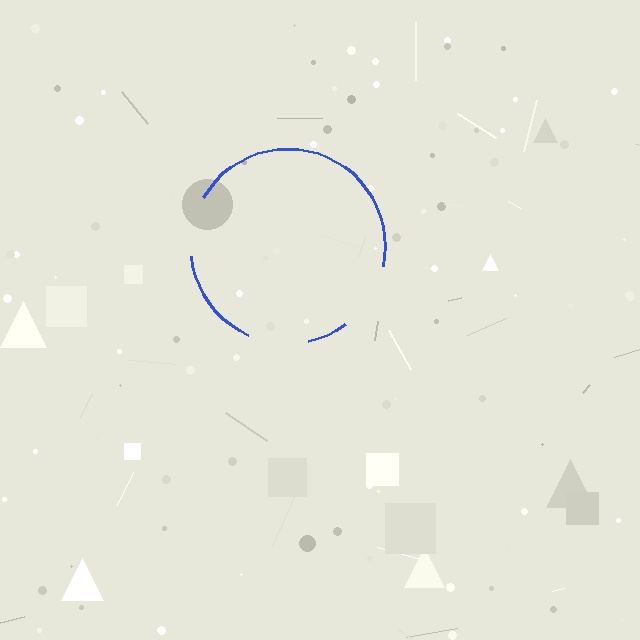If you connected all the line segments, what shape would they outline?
They would outline a circle.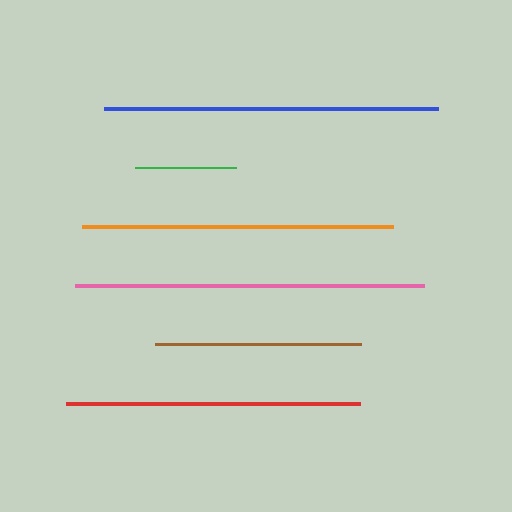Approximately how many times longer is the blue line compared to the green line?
The blue line is approximately 3.3 times the length of the green line.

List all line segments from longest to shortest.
From longest to shortest: pink, blue, orange, red, brown, green.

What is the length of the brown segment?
The brown segment is approximately 206 pixels long.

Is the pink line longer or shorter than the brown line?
The pink line is longer than the brown line.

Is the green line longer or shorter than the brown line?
The brown line is longer than the green line.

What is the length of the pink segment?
The pink segment is approximately 350 pixels long.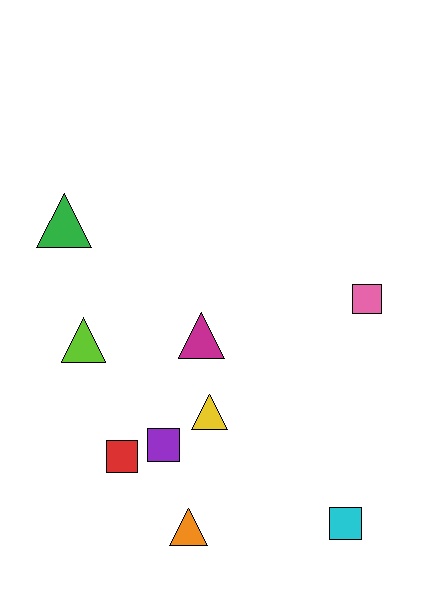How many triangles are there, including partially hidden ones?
There are 5 triangles.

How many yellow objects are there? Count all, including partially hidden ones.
There is 1 yellow object.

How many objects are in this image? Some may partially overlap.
There are 9 objects.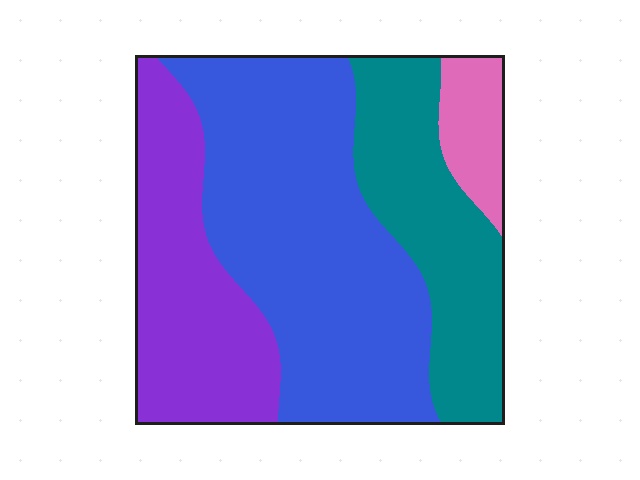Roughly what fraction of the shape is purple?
Purple covers around 25% of the shape.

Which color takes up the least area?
Pink, at roughly 5%.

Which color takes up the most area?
Blue, at roughly 45%.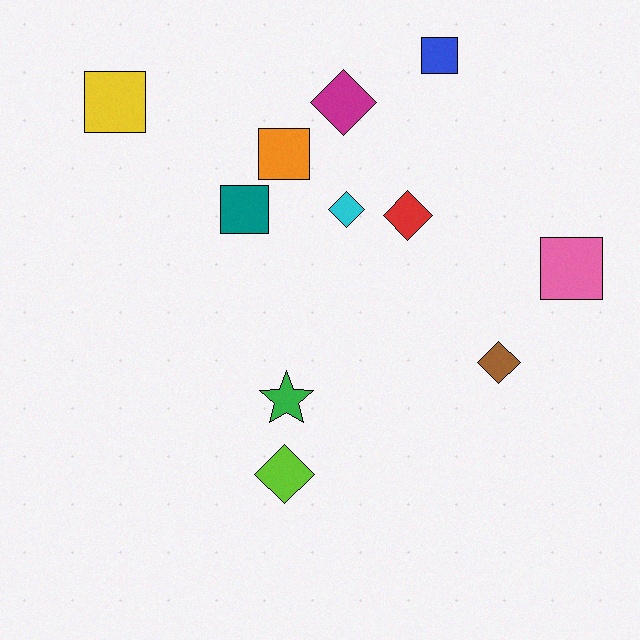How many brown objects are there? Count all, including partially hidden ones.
There is 1 brown object.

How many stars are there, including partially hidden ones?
There is 1 star.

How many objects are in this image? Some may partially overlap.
There are 11 objects.